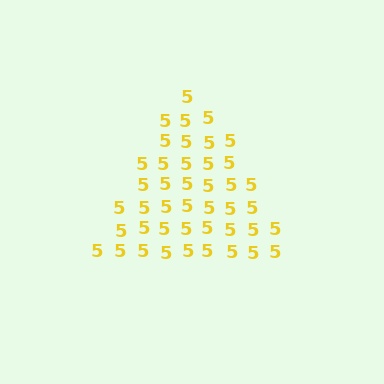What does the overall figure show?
The overall figure shows a triangle.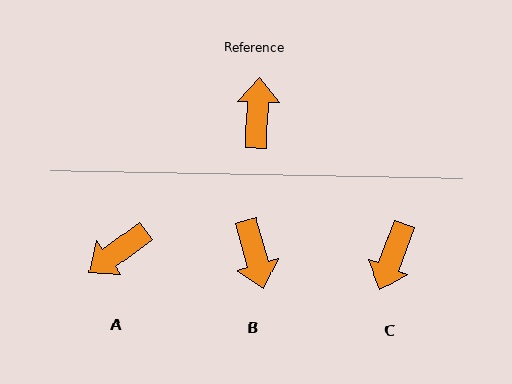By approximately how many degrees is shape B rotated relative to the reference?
Approximately 162 degrees clockwise.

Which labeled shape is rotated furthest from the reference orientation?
C, about 162 degrees away.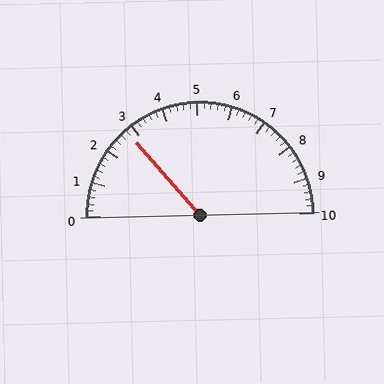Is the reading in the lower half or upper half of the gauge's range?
The reading is in the lower half of the range (0 to 10).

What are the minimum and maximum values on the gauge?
The gauge ranges from 0 to 10.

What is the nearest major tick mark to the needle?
The nearest major tick mark is 3.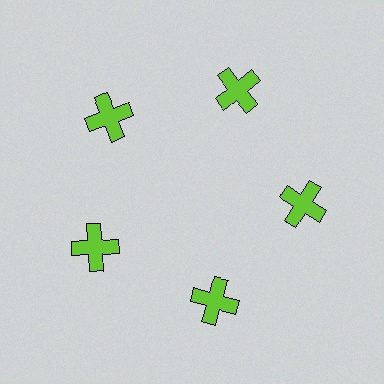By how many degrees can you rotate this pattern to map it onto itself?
The pattern maps onto itself every 72 degrees of rotation.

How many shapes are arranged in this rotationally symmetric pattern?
There are 5 shapes, arranged in 5 groups of 1.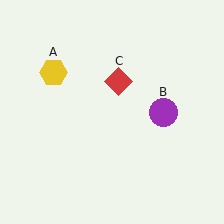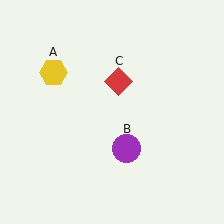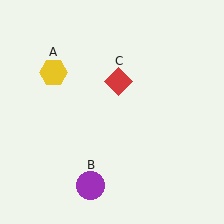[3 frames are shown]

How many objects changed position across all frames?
1 object changed position: purple circle (object B).